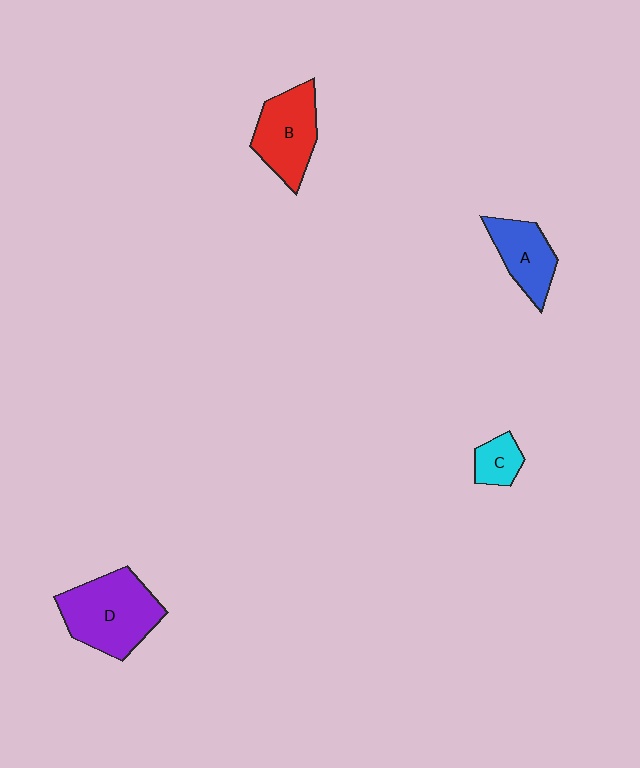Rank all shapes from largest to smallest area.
From largest to smallest: D (purple), B (red), A (blue), C (cyan).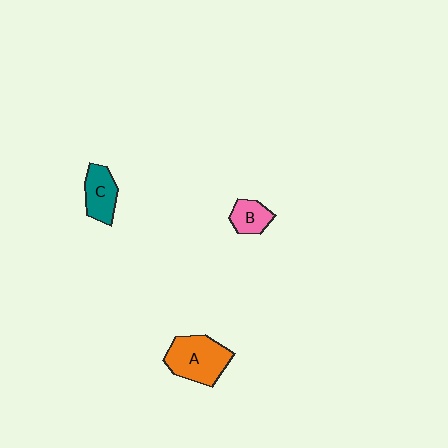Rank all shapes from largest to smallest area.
From largest to smallest: A (orange), C (teal), B (pink).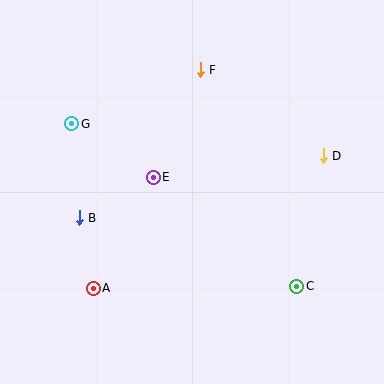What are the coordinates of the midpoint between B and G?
The midpoint between B and G is at (75, 171).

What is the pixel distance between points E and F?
The distance between E and F is 117 pixels.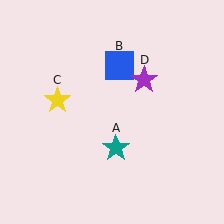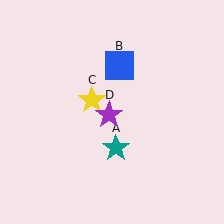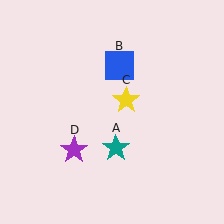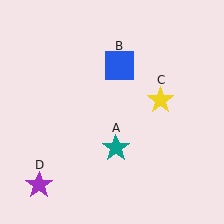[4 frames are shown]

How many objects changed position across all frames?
2 objects changed position: yellow star (object C), purple star (object D).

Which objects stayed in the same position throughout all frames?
Teal star (object A) and blue square (object B) remained stationary.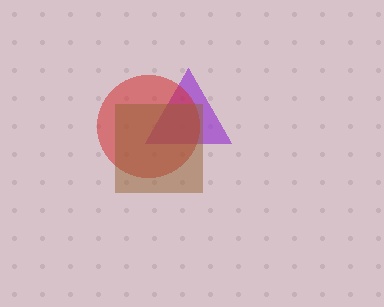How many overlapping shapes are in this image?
There are 3 overlapping shapes in the image.